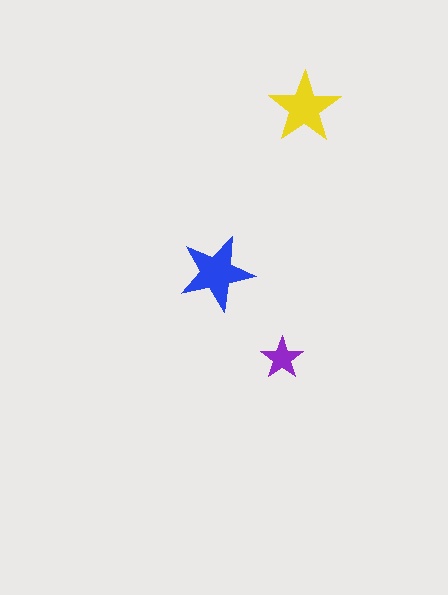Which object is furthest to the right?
The yellow star is rightmost.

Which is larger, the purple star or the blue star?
The blue one.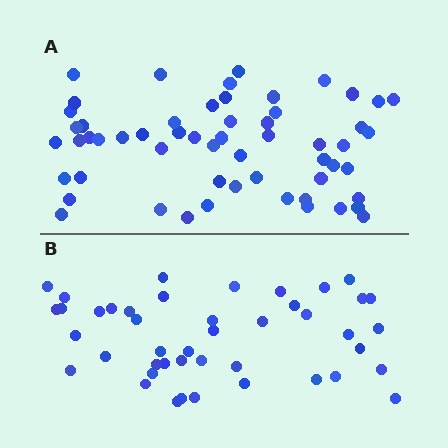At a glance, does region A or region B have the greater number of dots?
Region A (the top region) has more dots.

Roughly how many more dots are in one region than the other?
Region A has approximately 15 more dots than region B.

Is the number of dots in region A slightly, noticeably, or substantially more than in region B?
Region A has noticeably more, but not dramatically so. The ratio is roughly 1.3 to 1.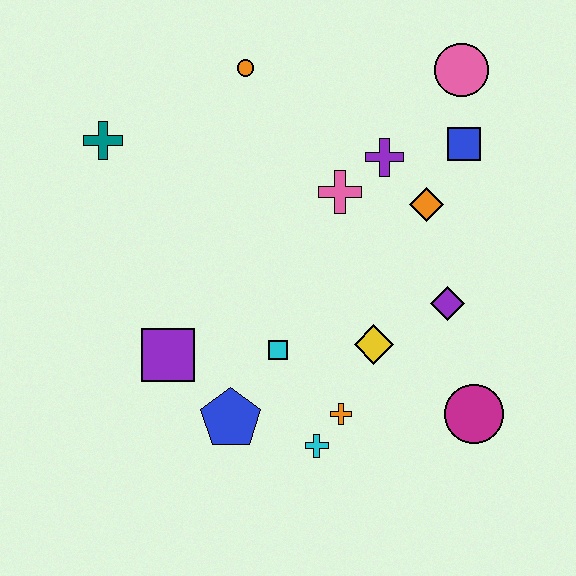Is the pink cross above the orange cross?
Yes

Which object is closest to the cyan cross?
The orange cross is closest to the cyan cross.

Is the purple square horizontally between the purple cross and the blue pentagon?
No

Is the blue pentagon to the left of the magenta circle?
Yes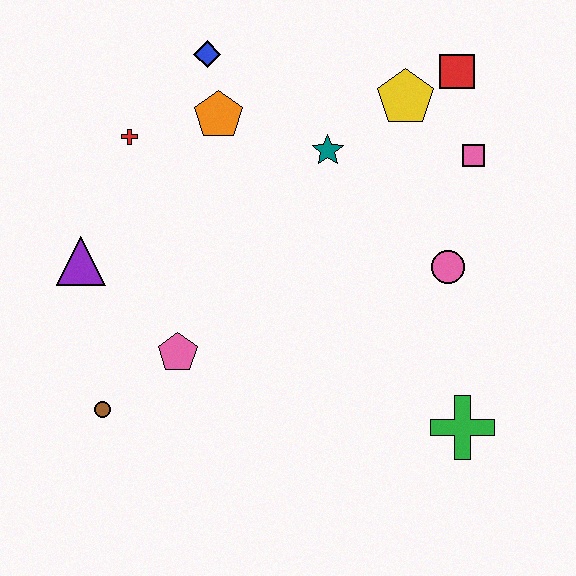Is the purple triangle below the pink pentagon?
No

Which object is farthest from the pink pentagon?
The red square is farthest from the pink pentagon.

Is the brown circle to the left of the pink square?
Yes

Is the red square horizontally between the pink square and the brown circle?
Yes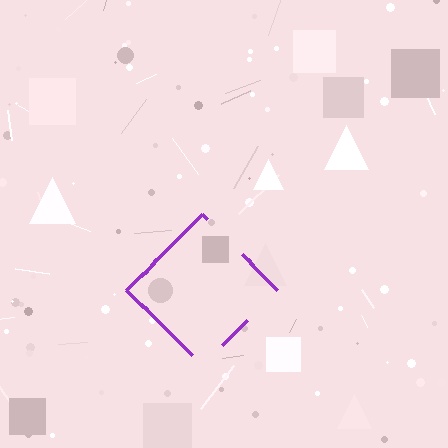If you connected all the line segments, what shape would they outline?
They would outline a diamond.